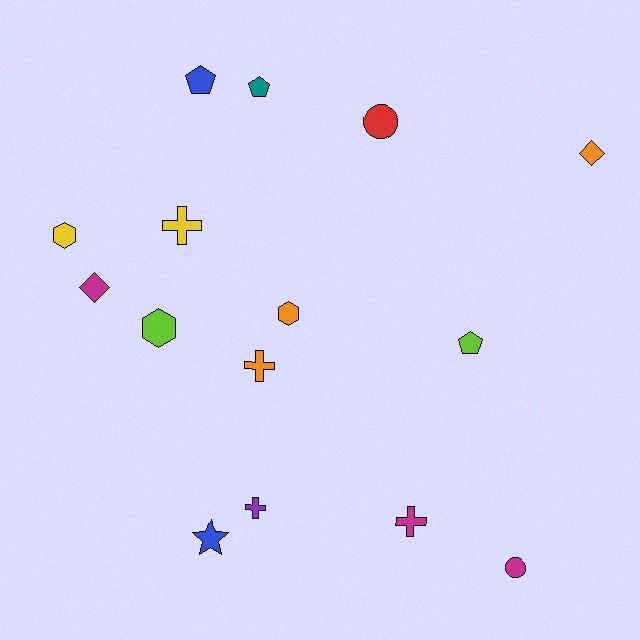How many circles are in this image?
There are 2 circles.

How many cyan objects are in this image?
There are no cyan objects.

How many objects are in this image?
There are 15 objects.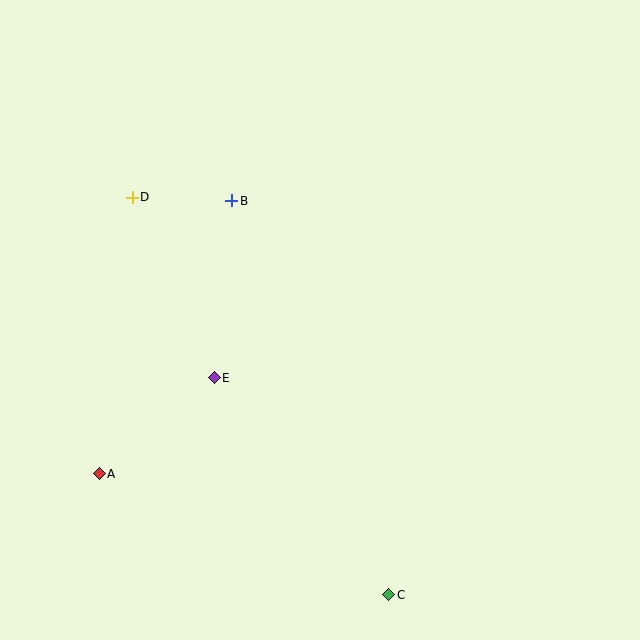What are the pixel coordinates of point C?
Point C is at (389, 595).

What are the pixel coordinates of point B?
Point B is at (232, 201).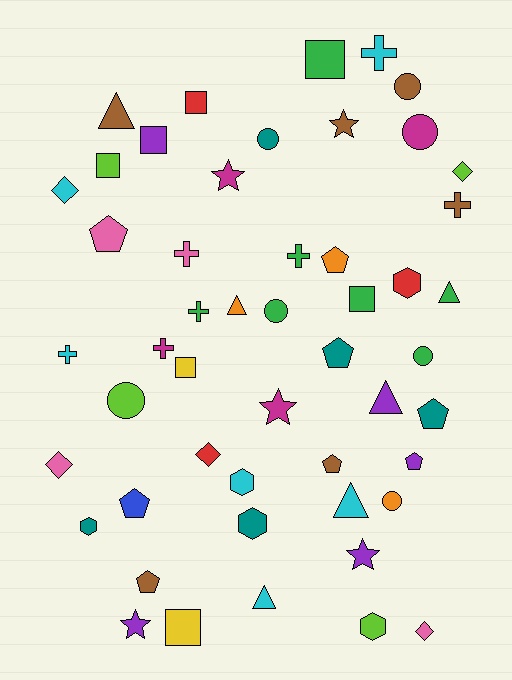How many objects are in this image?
There are 50 objects.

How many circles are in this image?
There are 7 circles.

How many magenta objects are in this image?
There are 4 magenta objects.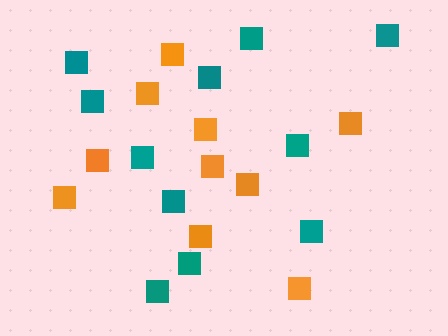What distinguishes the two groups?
There are 2 groups: one group of orange squares (10) and one group of teal squares (11).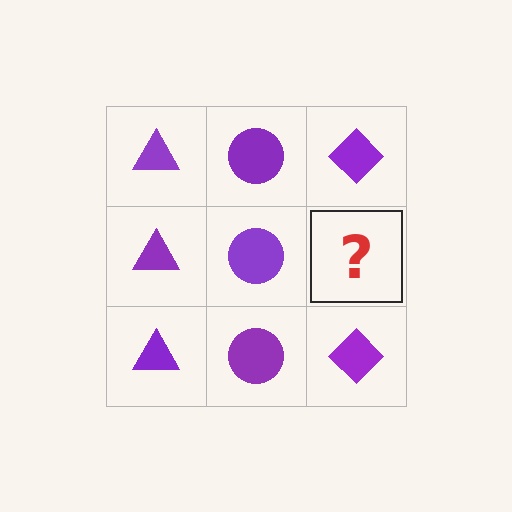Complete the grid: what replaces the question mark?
The question mark should be replaced with a purple diamond.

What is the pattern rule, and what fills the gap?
The rule is that each column has a consistent shape. The gap should be filled with a purple diamond.